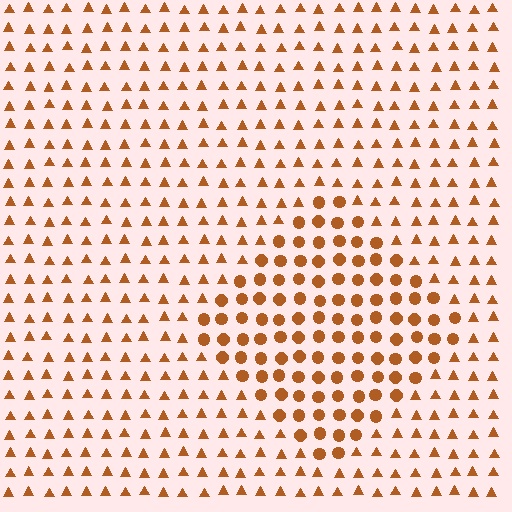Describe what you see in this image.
The image is filled with small brown elements arranged in a uniform grid. A diamond-shaped region contains circles, while the surrounding area contains triangles. The boundary is defined purely by the change in element shape.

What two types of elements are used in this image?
The image uses circles inside the diamond region and triangles outside it.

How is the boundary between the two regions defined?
The boundary is defined by a change in element shape: circles inside vs. triangles outside. All elements share the same color and spacing.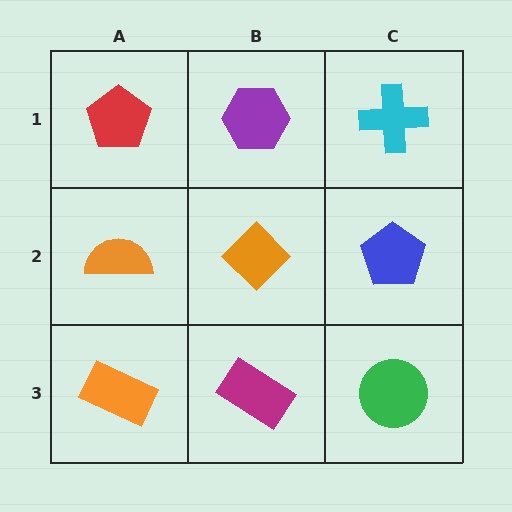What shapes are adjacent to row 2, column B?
A purple hexagon (row 1, column B), a magenta rectangle (row 3, column B), an orange semicircle (row 2, column A), a blue pentagon (row 2, column C).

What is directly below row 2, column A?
An orange rectangle.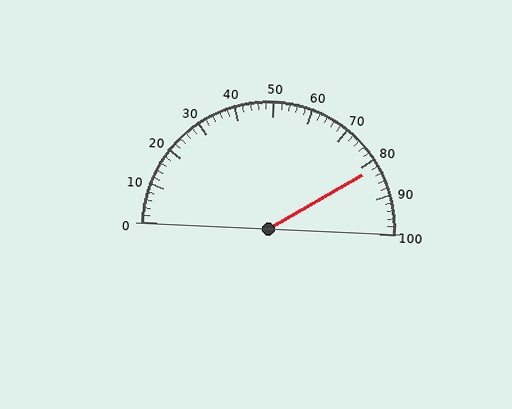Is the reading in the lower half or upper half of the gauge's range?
The reading is in the upper half of the range (0 to 100).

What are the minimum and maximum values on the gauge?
The gauge ranges from 0 to 100.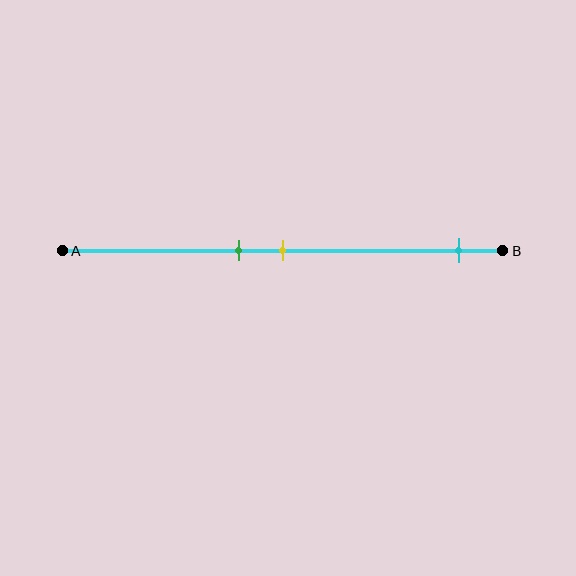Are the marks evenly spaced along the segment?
No, the marks are not evenly spaced.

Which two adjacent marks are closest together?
The green and yellow marks are the closest adjacent pair.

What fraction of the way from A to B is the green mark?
The green mark is approximately 40% (0.4) of the way from A to B.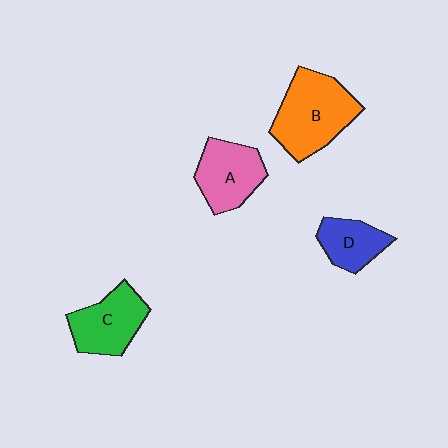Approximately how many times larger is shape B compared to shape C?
Approximately 1.4 times.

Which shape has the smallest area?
Shape D (blue).